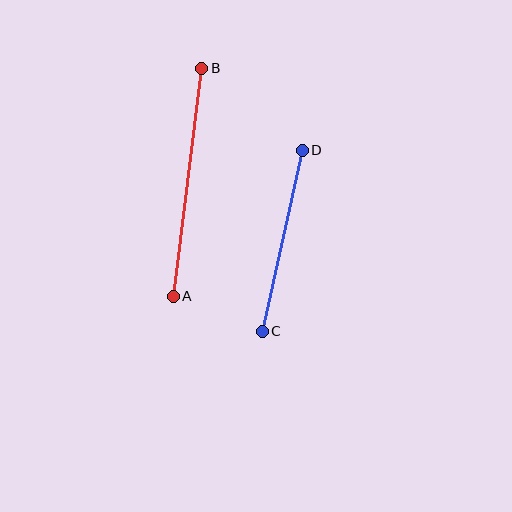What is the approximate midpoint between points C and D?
The midpoint is at approximately (282, 241) pixels.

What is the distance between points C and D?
The distance is approximately 185 pixels.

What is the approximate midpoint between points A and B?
The midpoint is at approximately (187, 182) pixels.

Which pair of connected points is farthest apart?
Points A and B are farthest apart.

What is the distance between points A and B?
The distance is approximately 230 pixels.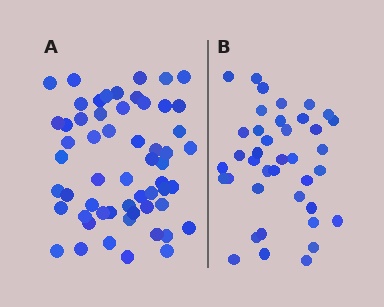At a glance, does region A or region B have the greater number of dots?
Region A (the left region) has more dots.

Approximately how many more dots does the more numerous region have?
Region A has approximately 20 more dots than region B.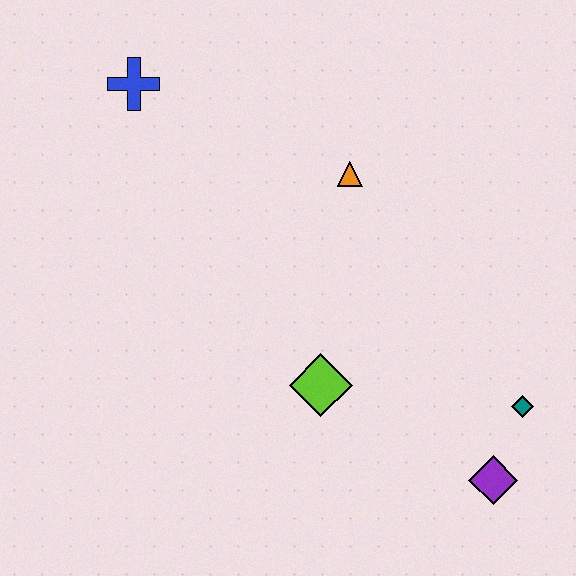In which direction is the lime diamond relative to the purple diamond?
The lime diamond is to the left of the purple diamond.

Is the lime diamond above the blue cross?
No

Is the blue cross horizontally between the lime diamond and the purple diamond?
No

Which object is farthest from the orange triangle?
The purple diamond is farthest from the orange triangle.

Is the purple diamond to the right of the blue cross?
Yes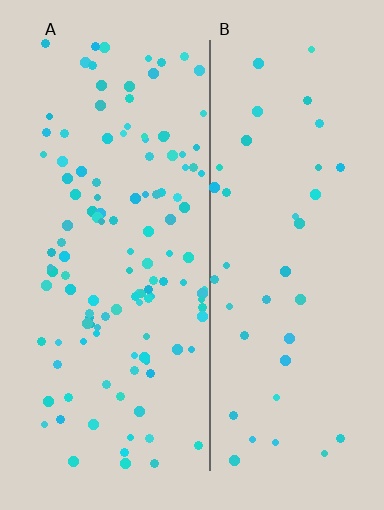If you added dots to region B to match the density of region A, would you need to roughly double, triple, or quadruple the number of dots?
Approximately triple.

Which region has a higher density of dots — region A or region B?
A (the left).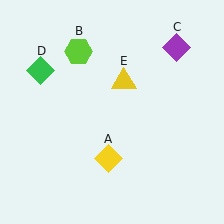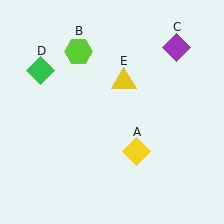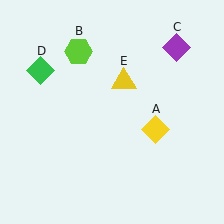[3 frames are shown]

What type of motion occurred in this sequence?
The yellow diamond (object A) rotated counterclockwise around the center of the scene.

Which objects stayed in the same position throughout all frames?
Lime hexagon (object B) and purple diamond (object C) and green diamond (object D) and yellow triangle (object E) remained stationary.